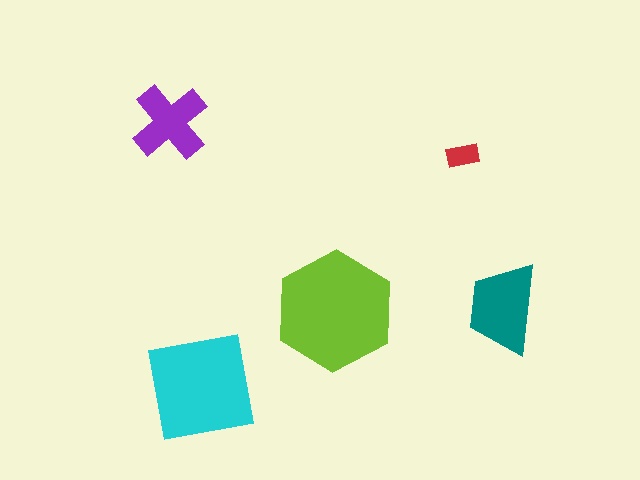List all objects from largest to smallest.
The lime hexagon, the cyan square, the teal trapezoid, the purple cross, the red rectangle.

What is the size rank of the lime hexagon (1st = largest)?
1st.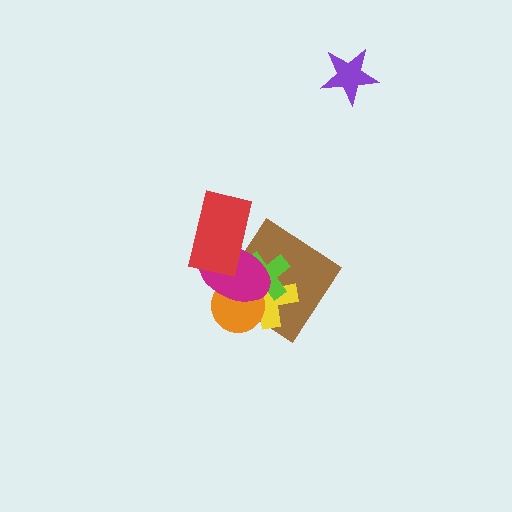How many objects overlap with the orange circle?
4 objects overlap with the orange circle.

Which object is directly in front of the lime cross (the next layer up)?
The orange circle is directly in front of the lime cross.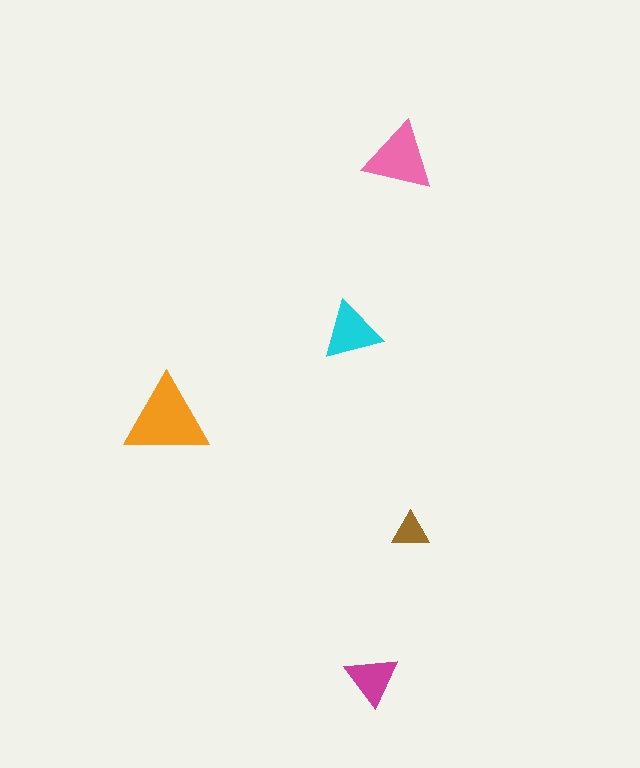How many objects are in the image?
There are 5 objects in the image.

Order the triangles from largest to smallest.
the orange one, the pink one, the cyan one, the magenta one, the brown one.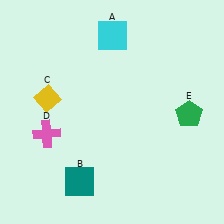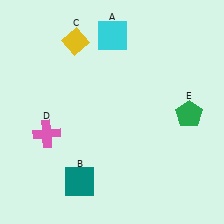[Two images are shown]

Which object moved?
The yellow diamond (C) moved up.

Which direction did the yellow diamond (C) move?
The yellow diamond (C) moved up.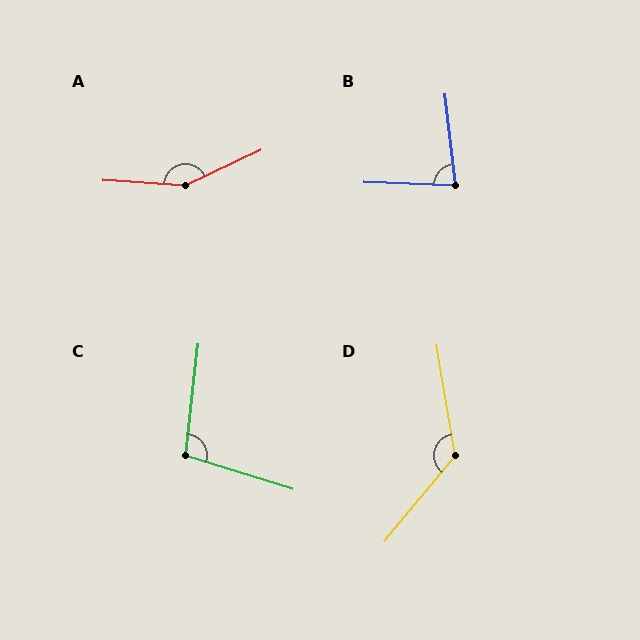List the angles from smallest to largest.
B (81°), C (101°), D (131°), A (151°).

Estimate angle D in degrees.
Approximately 131 degrees.